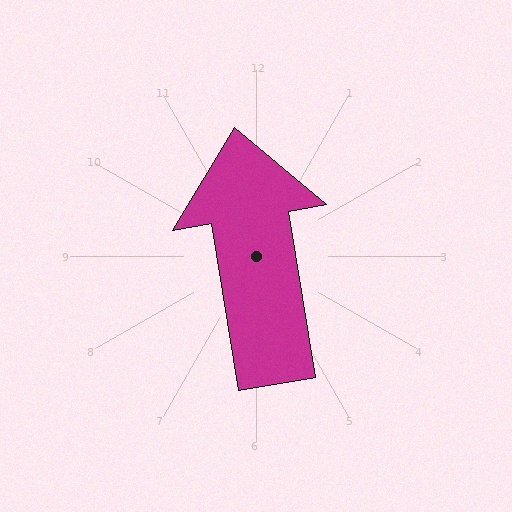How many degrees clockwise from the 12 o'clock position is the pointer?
Approximately 351 degrees.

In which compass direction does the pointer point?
North.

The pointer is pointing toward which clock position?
Roughly 12 o'clock.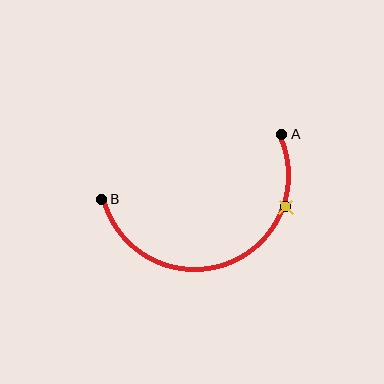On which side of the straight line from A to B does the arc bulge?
The arc bulges below the straight line connecting A and B.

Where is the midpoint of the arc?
The arc midpoint is the point on the curve farthest from the straight line joining A and B. It sits below that line.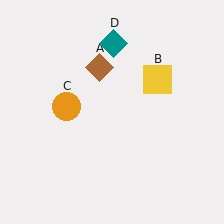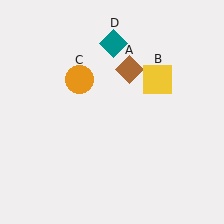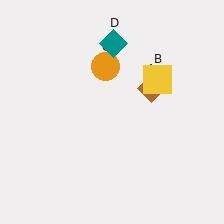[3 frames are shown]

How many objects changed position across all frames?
2 objects changed position: brown diamond (object A), orange circle (object C).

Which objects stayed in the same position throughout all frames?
Yellow square (object B) and teal diamond (object D) remained stationary.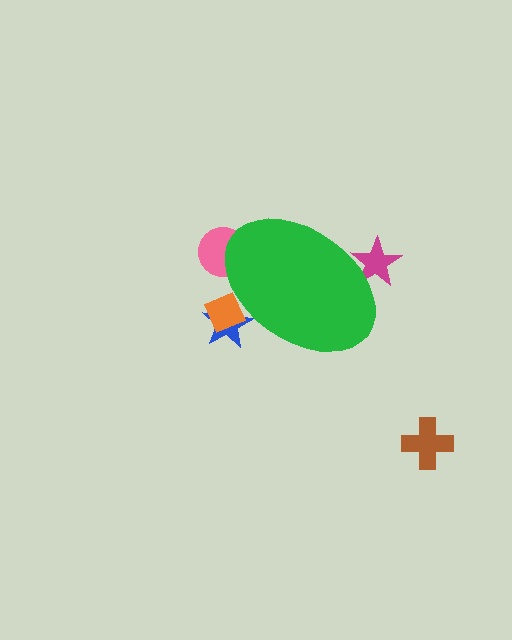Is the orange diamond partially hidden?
Yes, the orange diamond is partially hidden behind the green ellipse.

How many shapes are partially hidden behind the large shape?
4 shapes are partially hidden.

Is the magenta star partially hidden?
Yes, the magenta star is partially hidden behind the green ellipse.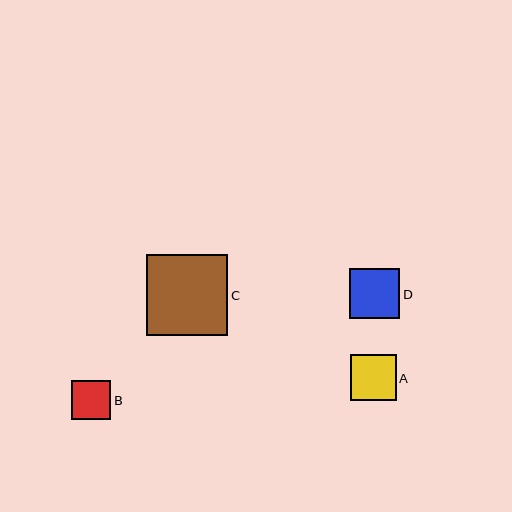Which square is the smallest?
Square B is the smallest with a size of approximately 39 pixels.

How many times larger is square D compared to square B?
Square D is approximately 1.3 times the size of square B.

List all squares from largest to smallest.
From largest to smallest: C, D, A, B.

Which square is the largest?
Square C is the largest with a size of approximately 81 pixels.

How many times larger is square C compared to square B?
Square C is approximately 2.1 times the size of square B.